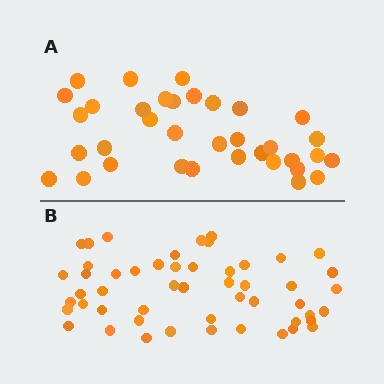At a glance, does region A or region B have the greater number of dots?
Region B (the bottom region) has more dots.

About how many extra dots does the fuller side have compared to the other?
Region B has approximately 15 more dots than region A.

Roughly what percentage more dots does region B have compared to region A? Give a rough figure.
About 45% more.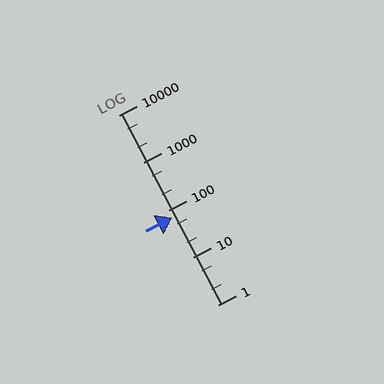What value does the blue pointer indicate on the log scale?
The pointer indicates approximately 68.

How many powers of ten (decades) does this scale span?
The scale spans 4 decades, from 1 to 10000.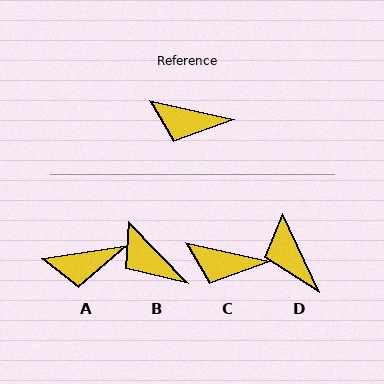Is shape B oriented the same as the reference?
No, it is off by about 34 degrees.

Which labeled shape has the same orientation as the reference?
C.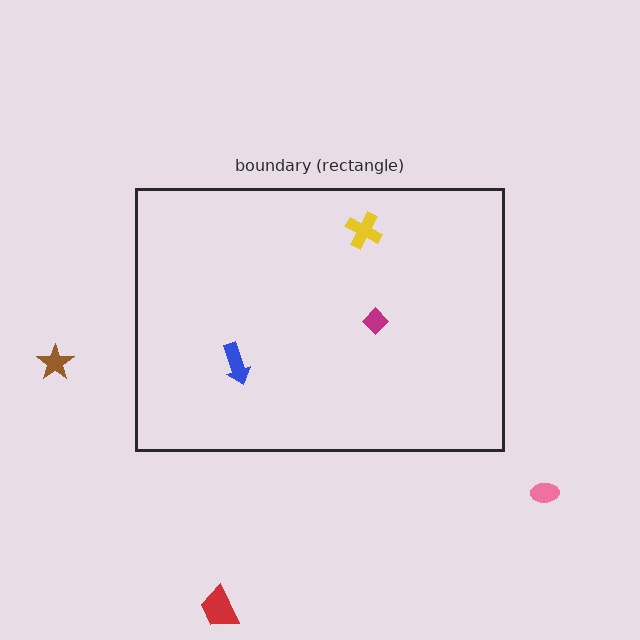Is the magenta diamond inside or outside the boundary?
Inside.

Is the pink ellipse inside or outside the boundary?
Outside.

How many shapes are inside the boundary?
3 inside, 3 outside.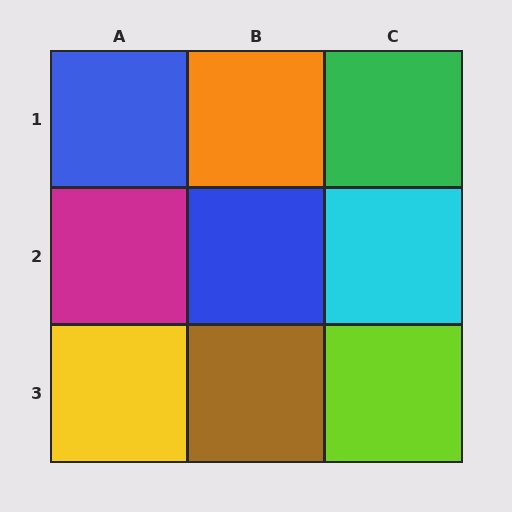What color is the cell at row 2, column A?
Magenta.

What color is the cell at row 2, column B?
Blue.